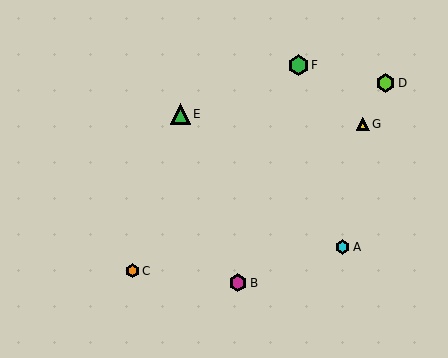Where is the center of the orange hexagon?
The center of the orange hexagon is at (132, 271).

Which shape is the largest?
The green triangle (labeled E) is the largest.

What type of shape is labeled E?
Shape E is a green triangle.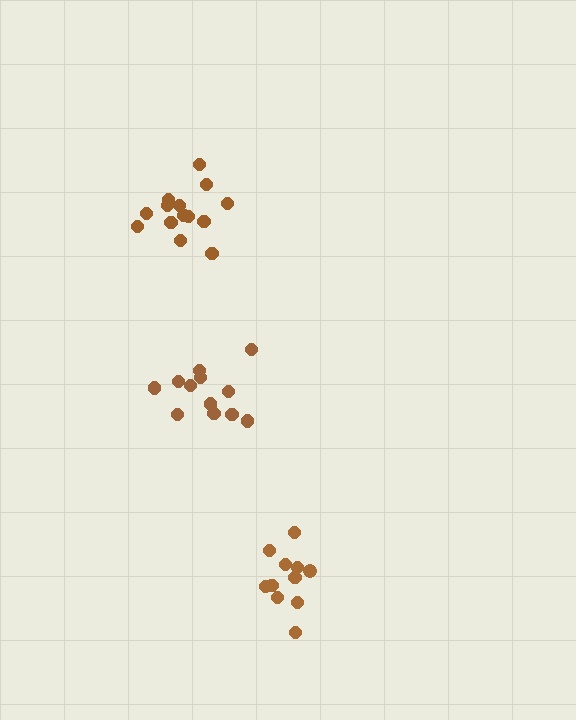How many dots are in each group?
Group 1: 11 dots, Group 2: 12 dots, Group 3: 14 dots (37 total).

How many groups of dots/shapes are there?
There are 3 groups.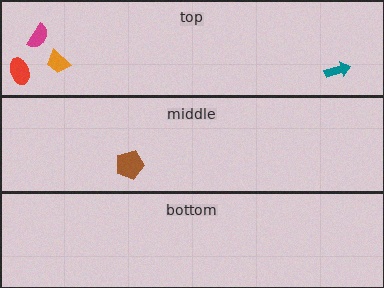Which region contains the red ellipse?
The top region.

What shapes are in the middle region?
The brown pentagon.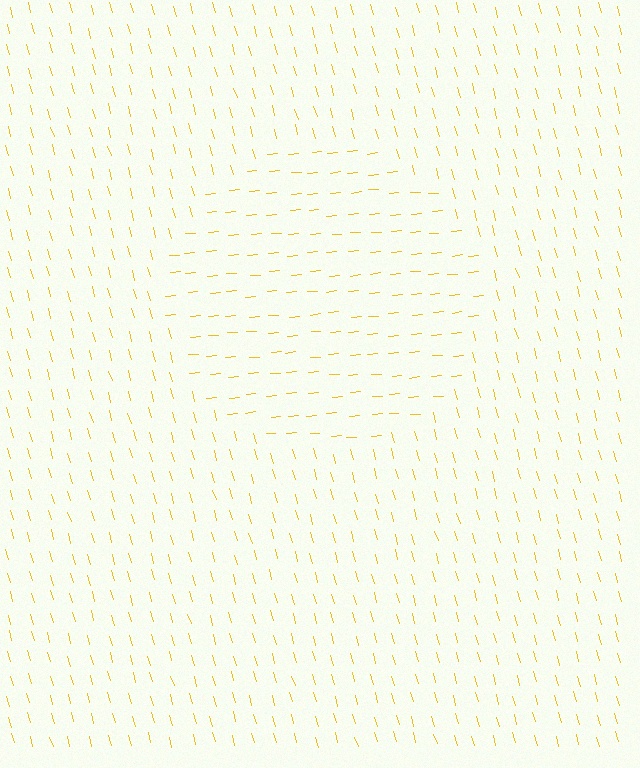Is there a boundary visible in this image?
Yes, there is a texture boundary formed by a change in line orientation.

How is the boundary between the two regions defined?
The boundary is defined purely by a change in line orientation (approximately 79 degrees difference). All lines are the same color and thickness.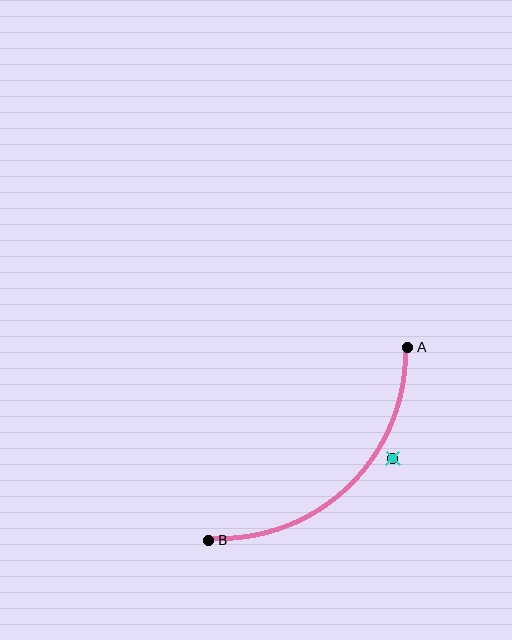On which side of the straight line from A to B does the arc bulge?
The arc bulges below and to the right of the straight line connecting A and B.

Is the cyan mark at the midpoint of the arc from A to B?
No — the cyan mark does not lie on the arc at all. It sits slightly outside the curve.